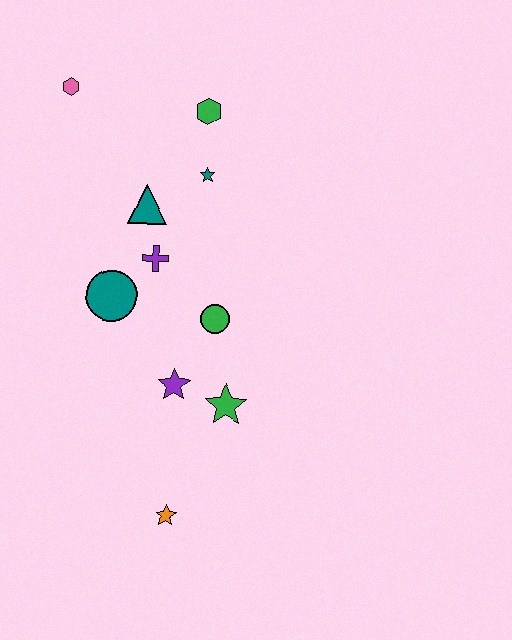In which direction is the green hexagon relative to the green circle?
The green hexagon is above the green circle.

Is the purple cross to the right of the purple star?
No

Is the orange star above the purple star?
No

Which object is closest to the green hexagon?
The teal star is closest to the green hexagon.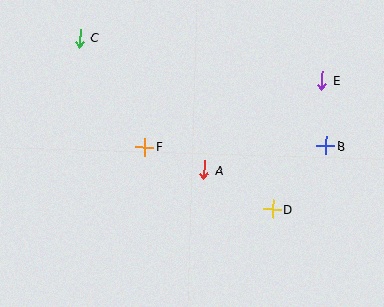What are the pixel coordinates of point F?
Point F is at (145, 147).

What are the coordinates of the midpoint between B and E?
The midpoint between B and E is at (324, 113).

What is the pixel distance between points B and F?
The distance between B and F is 181 pixels.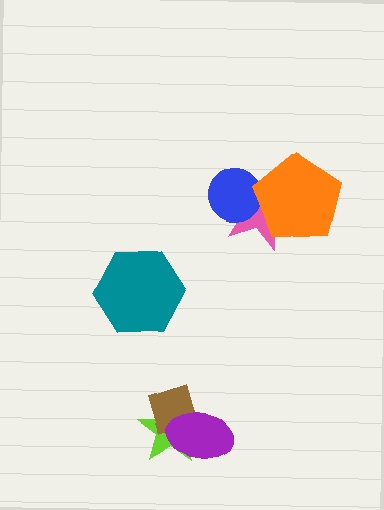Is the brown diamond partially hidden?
Yes, it is partially covered by another shape.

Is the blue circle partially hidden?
Yes, it is partially covered by another shape.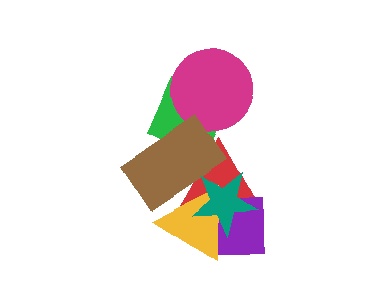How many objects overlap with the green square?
2 objects overlap with the green square.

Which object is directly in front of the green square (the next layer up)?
The magenta circle is directly in front of the green square.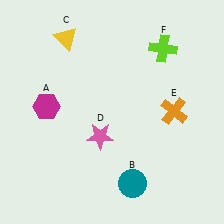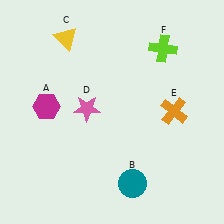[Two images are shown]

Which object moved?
The pink star (D) moved up.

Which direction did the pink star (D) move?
The pink star (D) moved up.